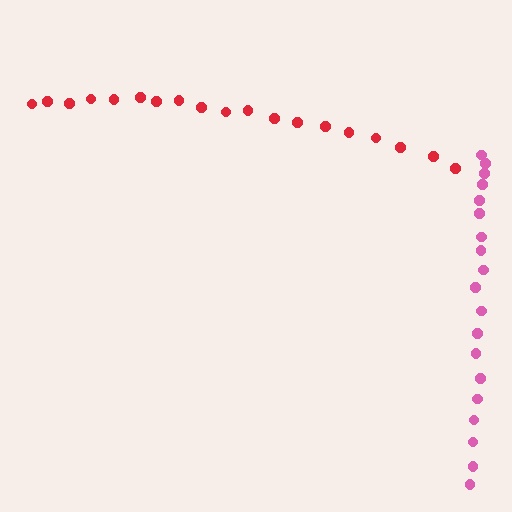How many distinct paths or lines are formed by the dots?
There are 2 distinct paths.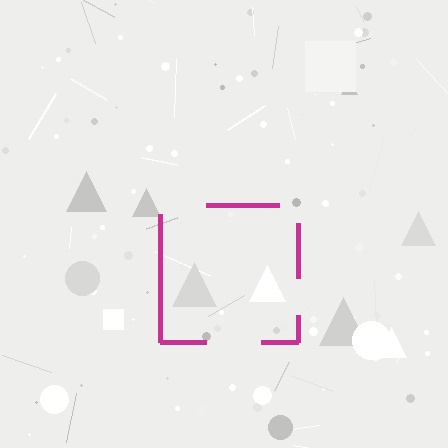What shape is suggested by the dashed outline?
The dashed outline suggests a square.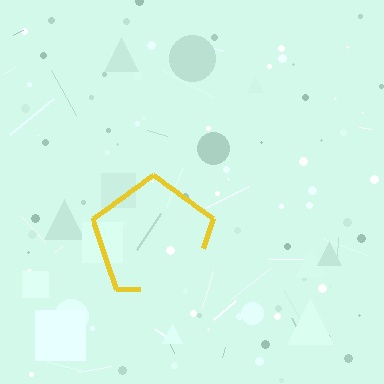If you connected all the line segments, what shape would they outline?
They would outline a pentagon.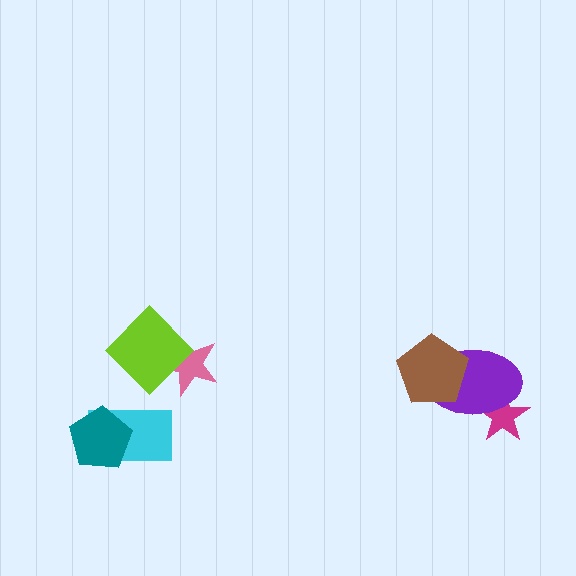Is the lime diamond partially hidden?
No, no other shape covers it.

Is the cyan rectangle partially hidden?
Yes, it is partially covered by another shape.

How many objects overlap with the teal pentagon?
1 object overlaps with the teal pentagon.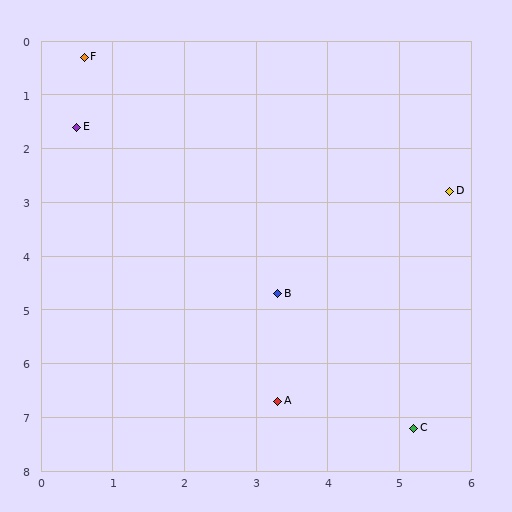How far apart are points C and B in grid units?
Points C and B are about 3.1 grid units apart.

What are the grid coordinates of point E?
Point E is at approximately (0.5, 1.6).